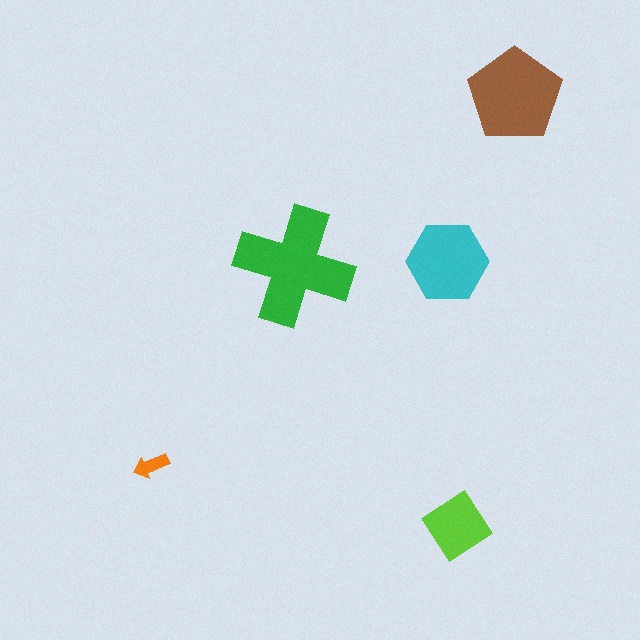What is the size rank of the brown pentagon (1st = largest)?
2nd.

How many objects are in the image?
There are 5 objects in the image.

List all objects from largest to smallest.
The green cross, the brown pentagon, the cyan hexagon, the lime diamond, the orange arrow.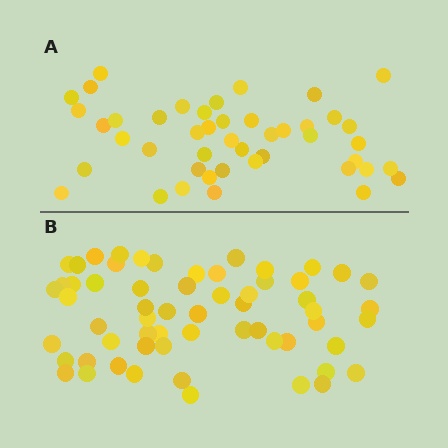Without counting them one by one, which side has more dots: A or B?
Region B (the bottom region) has more dots.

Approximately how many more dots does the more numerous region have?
Region B has approximately 15 more dots than region A.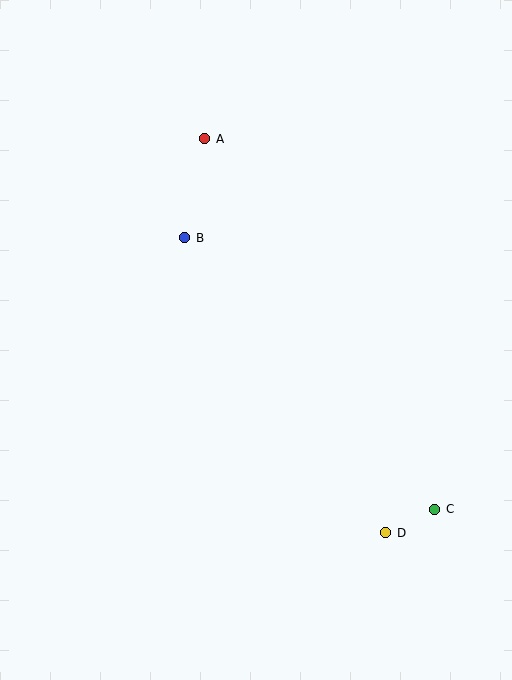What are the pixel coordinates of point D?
Point D is at (386, 533).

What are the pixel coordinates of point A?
Point A is at (205, 139).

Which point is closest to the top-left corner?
Point A is closest to the top-left corner.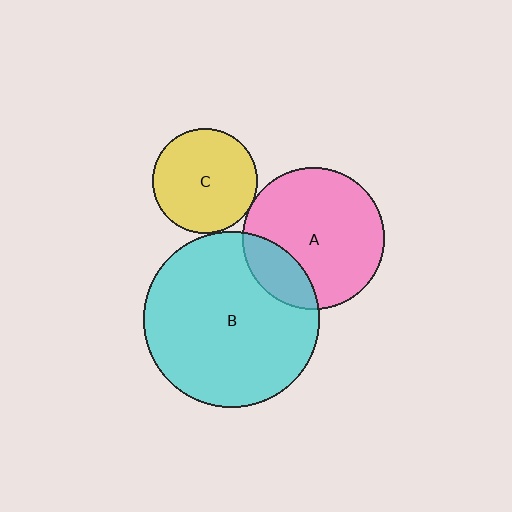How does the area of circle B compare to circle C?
Approximately 2.8 times.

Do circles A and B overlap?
Yes.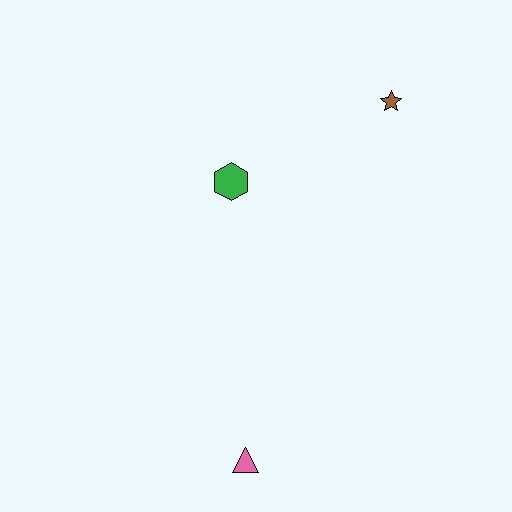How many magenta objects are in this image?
There are no magenta objects.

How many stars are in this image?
There is 1 star.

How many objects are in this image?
There are 3 objects.